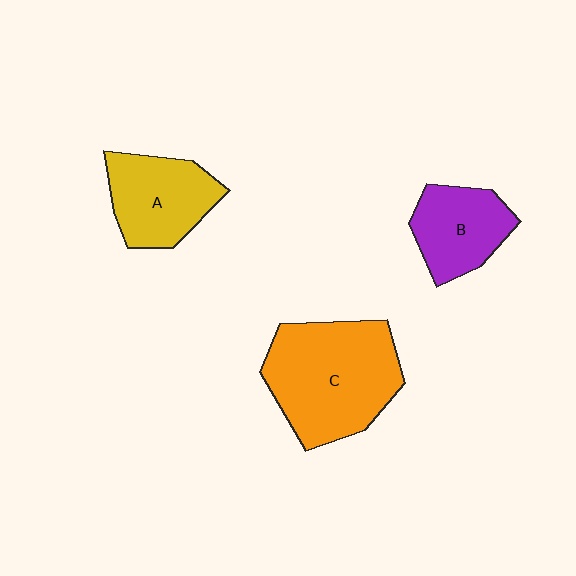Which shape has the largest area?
Shape C (orange).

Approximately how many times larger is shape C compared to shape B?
Approximately 1.9 times.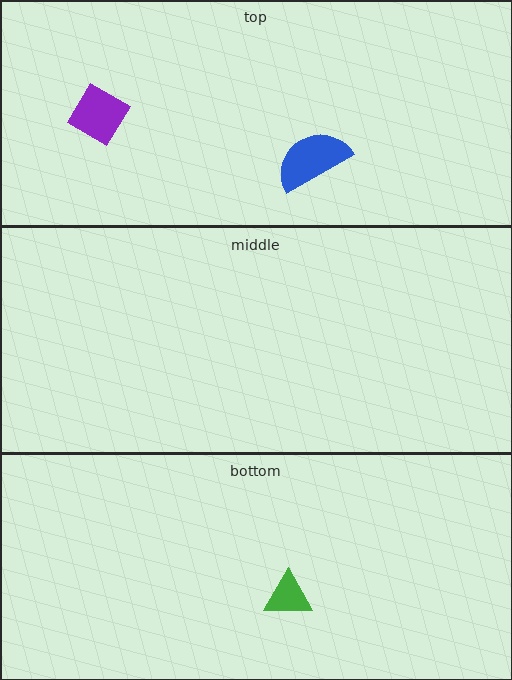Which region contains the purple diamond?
The top region.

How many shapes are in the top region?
2.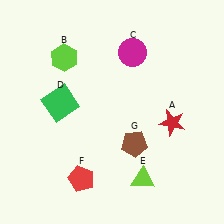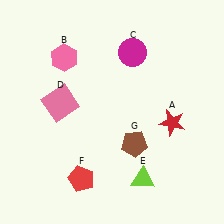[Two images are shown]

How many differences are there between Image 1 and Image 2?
There are 2 differences between the two images.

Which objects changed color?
B changed from lime to pink. D changed from green to pink.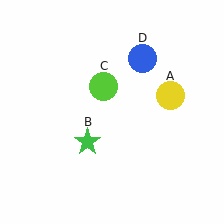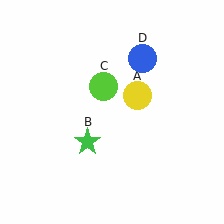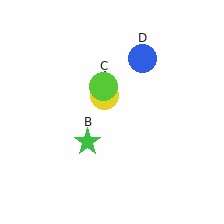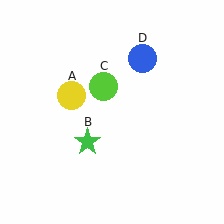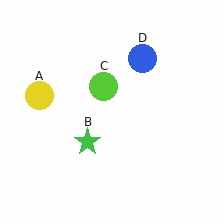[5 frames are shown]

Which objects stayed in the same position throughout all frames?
Green star (object B) and lime circle (object C) and blue circle (object D) remained stationary.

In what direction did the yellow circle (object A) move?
The yellow circle (object A) moved left.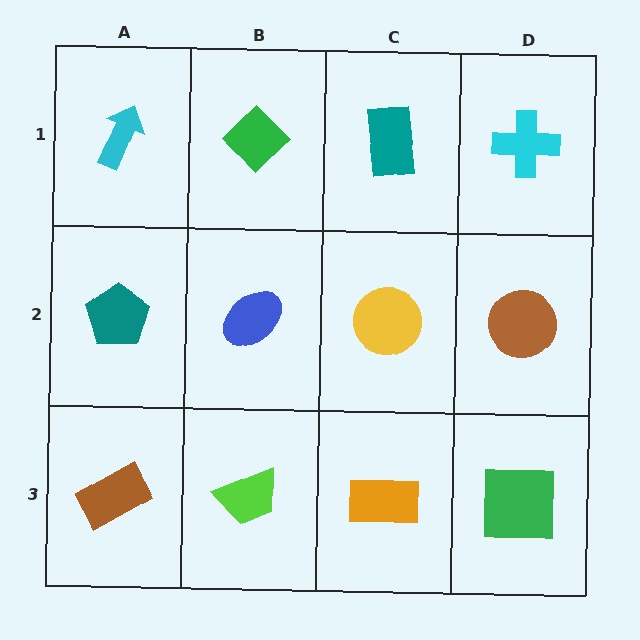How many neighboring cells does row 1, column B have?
3.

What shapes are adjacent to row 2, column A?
A cyan arrow (row 1, column A), a brown rectangle (row 3, column A), a blue ellipse (row 2, column B).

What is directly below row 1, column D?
A brown circle.